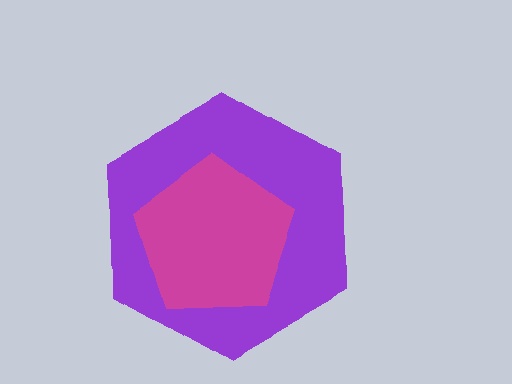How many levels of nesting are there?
2.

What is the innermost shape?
The magenta pentagon.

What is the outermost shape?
The purple hexagon.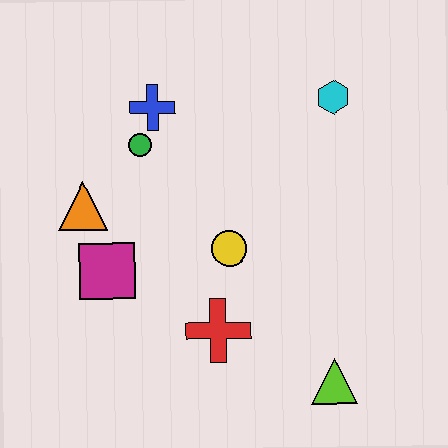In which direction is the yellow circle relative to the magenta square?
The yellow circle is to the right of the magenta square.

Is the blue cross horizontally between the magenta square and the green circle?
No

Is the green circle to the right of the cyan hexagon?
No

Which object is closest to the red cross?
The yellow circle is closest to the red cross.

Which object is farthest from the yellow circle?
The cyan hexagon is farthest from the yellow circle.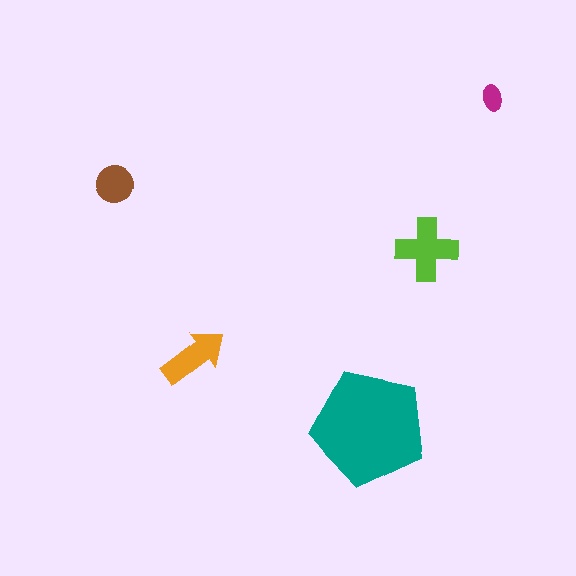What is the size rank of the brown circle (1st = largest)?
4th.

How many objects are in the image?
There are 5 objects in the image.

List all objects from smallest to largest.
The magenta ellipse, the brown circle, the orange arrow, the lime cross, the teal pentagon.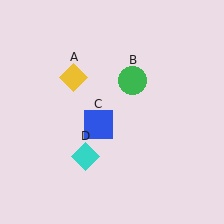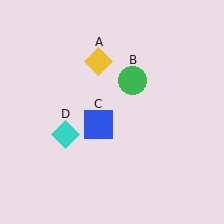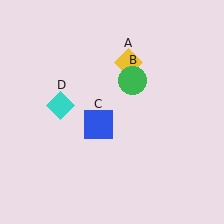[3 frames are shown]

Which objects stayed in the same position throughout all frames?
Green circle (object B) and blue square (object C) remained stationary.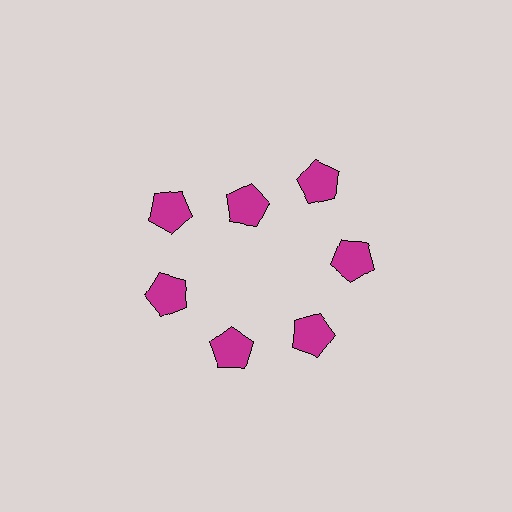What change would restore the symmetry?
The symmetry would be restored by moving it outward, back onto the ring so that all 7 pentagons sit at equal angles and equal distance from the center.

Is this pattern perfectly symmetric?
No. The 7 magenta pentagons are arranged in a ring, but one element near the 12 o'clock position is pulled inward toward the center, breaking the 7-fold rotational symmetry.